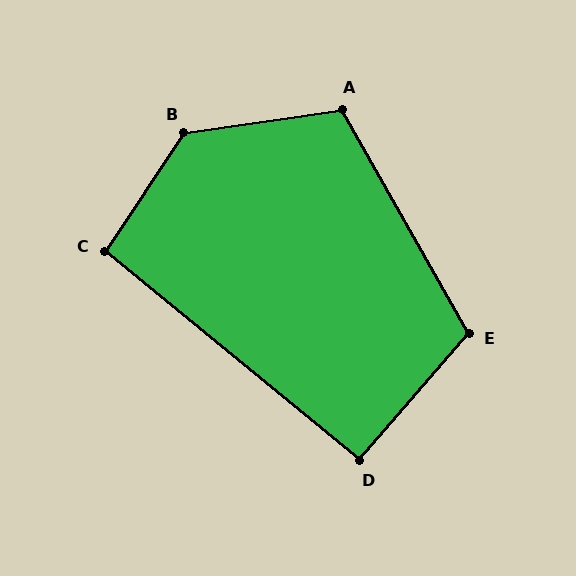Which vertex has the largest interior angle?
B, at approximately 132 degrees.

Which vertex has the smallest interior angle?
D, at approximately 91 degrees.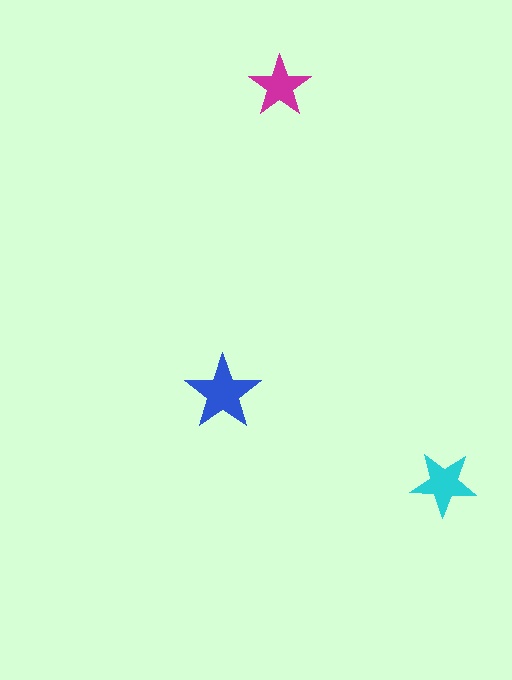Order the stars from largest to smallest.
the blue one, the cyan one, the magenta one.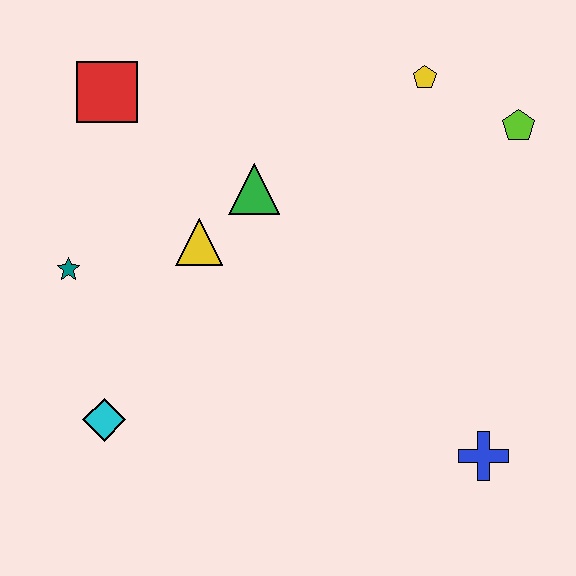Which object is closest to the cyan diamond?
The teal star is closest to the cyan diamond.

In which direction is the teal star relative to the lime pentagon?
The teal star is to the left of the lime pentagon.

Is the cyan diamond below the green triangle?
Yes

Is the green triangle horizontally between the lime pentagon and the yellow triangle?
Yes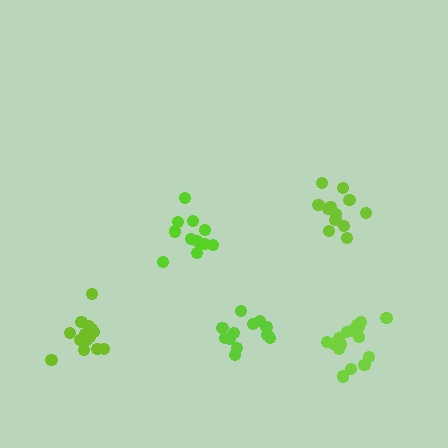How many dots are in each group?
Group 1: 12 dots, Group 2: 12 dots, Group 3: 14 dots, Group 4: 12 dots, Group 5: 18 dots (68 total).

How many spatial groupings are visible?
There are 5 spatial groupings.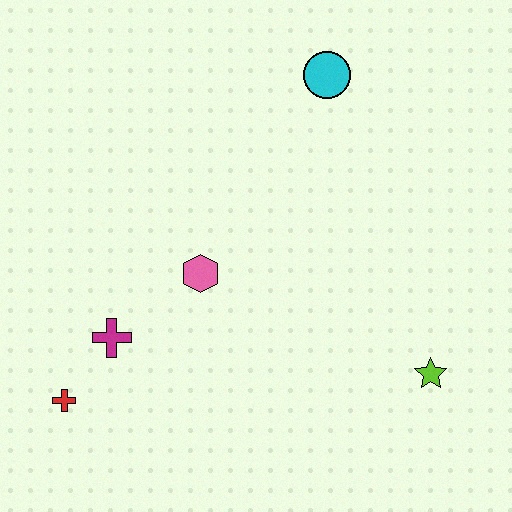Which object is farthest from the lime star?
The red cross is farthest from the lime star.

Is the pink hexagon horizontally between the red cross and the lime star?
Yes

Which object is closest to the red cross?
The magenta cross is closest to the red cross.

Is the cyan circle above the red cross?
Yes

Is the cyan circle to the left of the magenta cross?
No